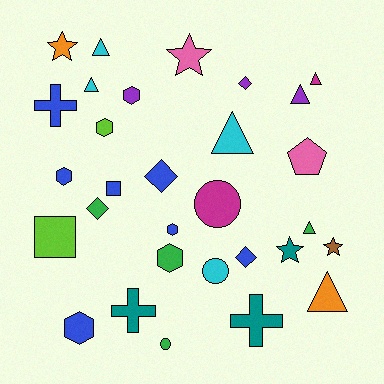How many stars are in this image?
There are 4 stars.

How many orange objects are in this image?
There are 2 orange objects.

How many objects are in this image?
There are 30 objects.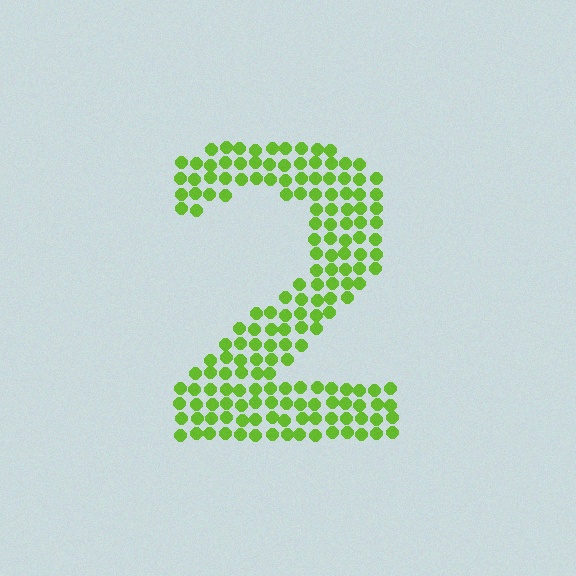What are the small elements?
The small elements are circles.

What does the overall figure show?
The overall figure shows the digit 2.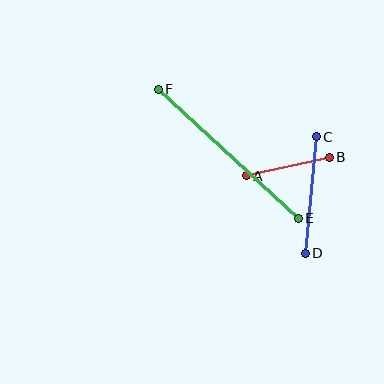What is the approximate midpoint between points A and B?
The midpoint is at approximately (288, 166) pixels.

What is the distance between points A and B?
The distance is approximately 85 pixels.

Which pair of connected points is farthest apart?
Points E and F are farthest apart.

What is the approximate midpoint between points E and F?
The midpoint is at approximately (228, 154) pixels.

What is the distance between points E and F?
The distance is approximately 190 pixels.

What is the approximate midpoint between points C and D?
The midpoint is at approximately (311, 195) pixels.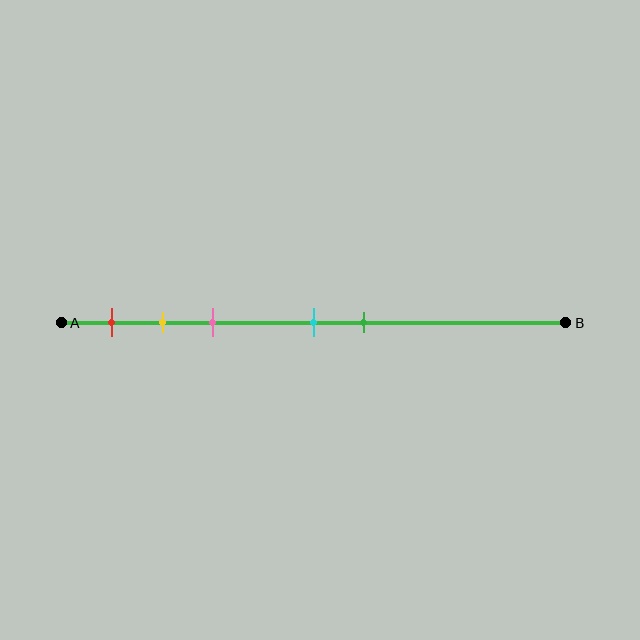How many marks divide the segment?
There are 5 marks dividing the segment.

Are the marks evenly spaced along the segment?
No, the marks are not evenly spaced.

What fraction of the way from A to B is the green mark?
The green mark is approximately 60% (0.6) of the way from A to B.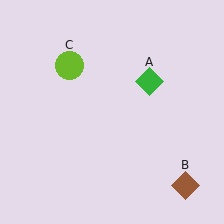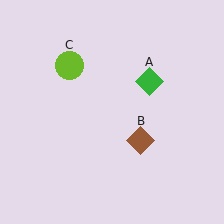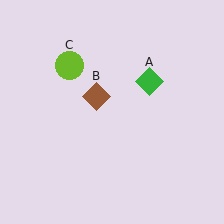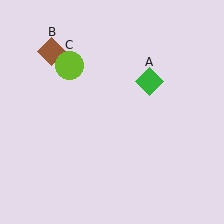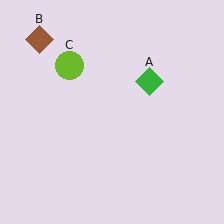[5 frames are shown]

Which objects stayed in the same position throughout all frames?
Green diamond (object A) and lime circle (object C) remained stationary.